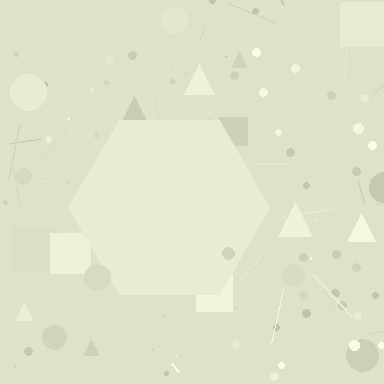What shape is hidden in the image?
A hexagon is hidden in the image.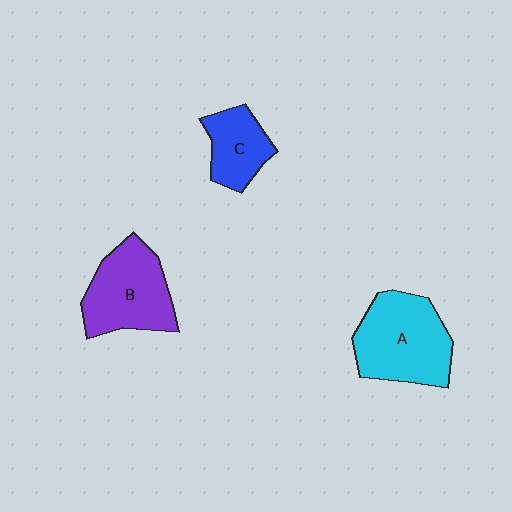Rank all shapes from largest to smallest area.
From largest to smallest: A (cyan), B (purple), C (blue).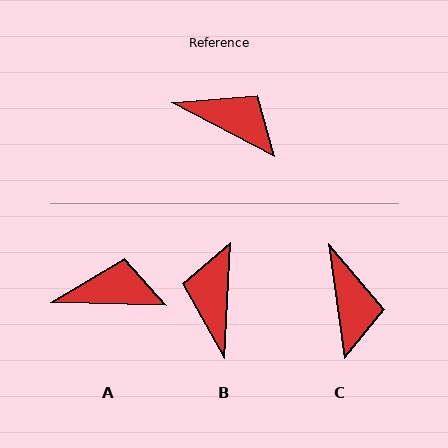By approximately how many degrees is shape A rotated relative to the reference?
Approximately 27 degrees counter-clockwise.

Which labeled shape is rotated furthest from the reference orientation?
B, about 115 degrees away.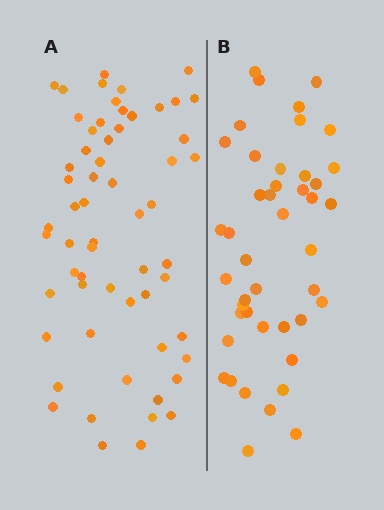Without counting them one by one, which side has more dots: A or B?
Region A (the left region) has more dots.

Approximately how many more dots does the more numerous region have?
Region A has approximately 15 more dots than region B.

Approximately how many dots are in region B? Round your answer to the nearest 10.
About 40 dots. (The exact count is 44, which rounds to 40.)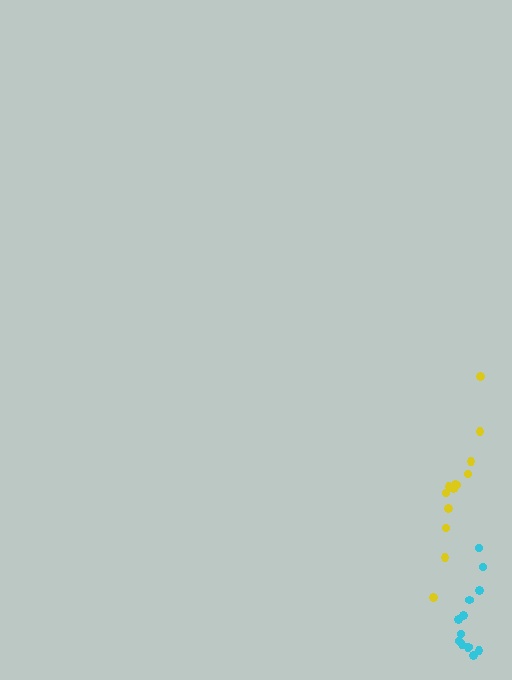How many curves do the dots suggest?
There are 2 distinct paths.